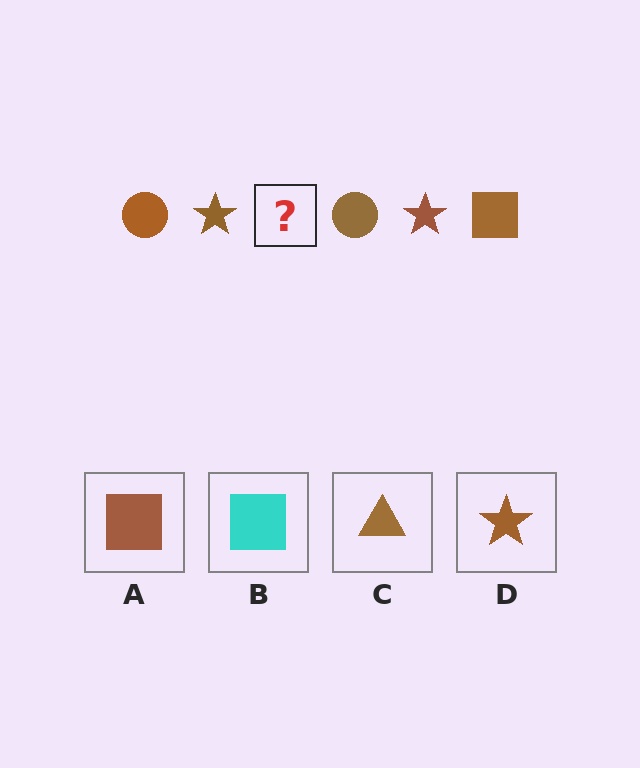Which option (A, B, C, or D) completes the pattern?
A.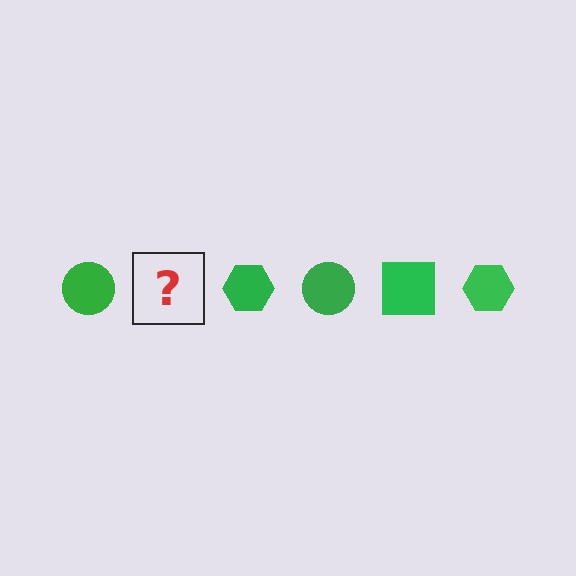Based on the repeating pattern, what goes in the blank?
The blank should be a green square.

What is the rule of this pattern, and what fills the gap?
The rule is that the pattern cycles through circle, square, hexagon shapes in green. The gap should be filled with a green square.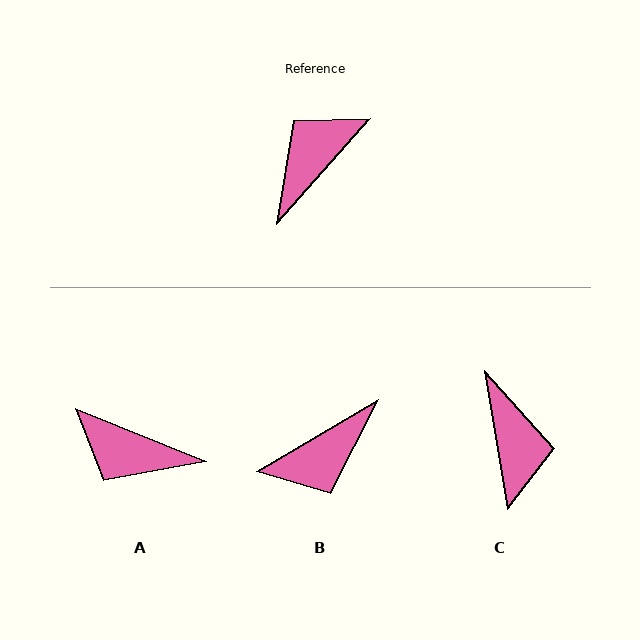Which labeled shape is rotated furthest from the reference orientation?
B, about 162 degrees away.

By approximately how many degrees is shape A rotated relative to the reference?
Approximately 110 degrees counter-clockwise.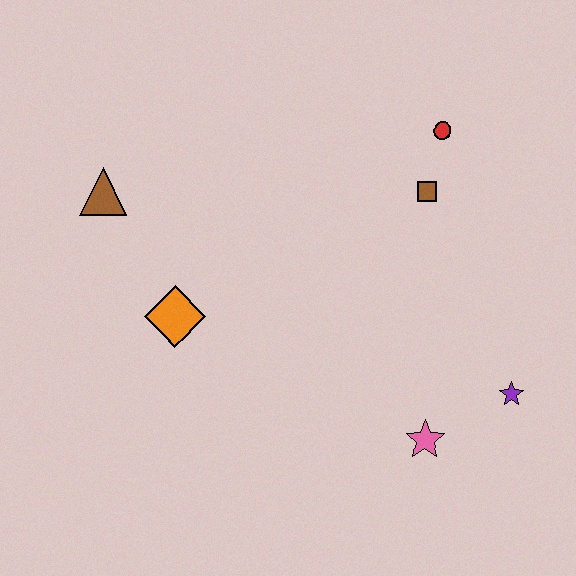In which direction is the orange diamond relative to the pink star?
The orange diamond is to the left of the pink star.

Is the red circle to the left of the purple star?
Yes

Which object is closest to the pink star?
The purple star is closest to the pink star.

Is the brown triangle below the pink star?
No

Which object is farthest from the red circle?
The brown triangle is farthest from the red circle.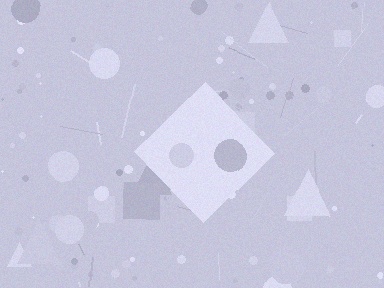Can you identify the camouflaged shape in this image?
The camouflaged shape is a diamond.